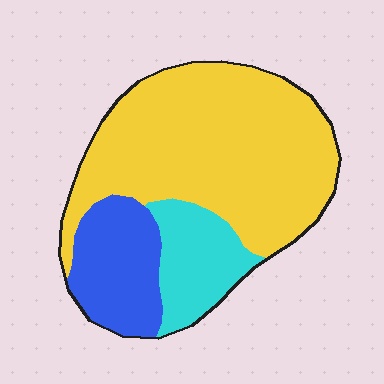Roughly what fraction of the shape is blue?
Blue takes up about one fifth (1/5) of the shape.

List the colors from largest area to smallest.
From largest to smallest: yellow, blue, cyan.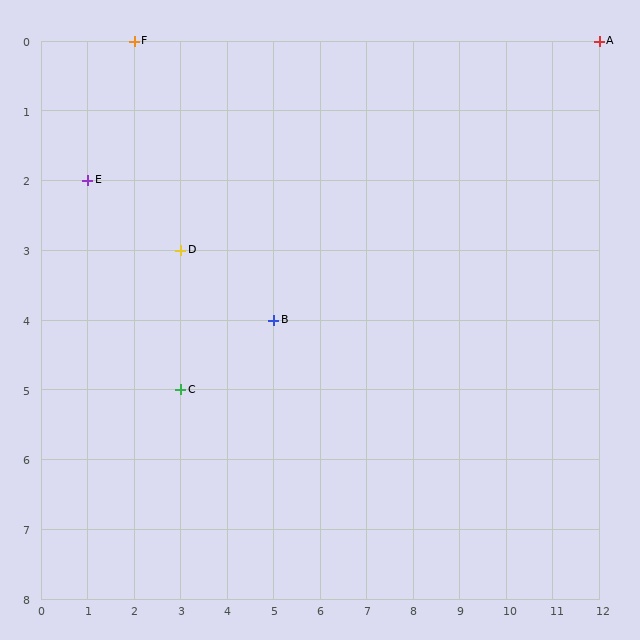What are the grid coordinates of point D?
Point D is at grid coordinates (3, 3).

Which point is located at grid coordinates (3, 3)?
Point D is at (3, 3).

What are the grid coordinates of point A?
Point A is at grid coordinates (12, 0).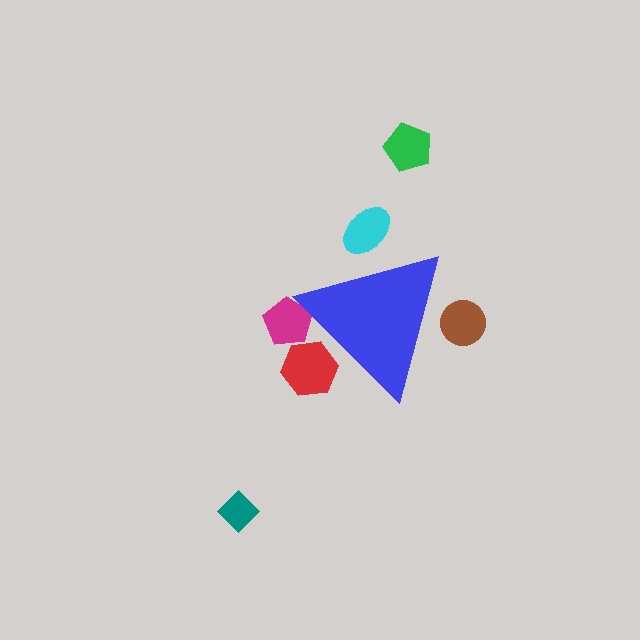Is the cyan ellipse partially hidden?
Yes, the cyan ellipse is partially hidden behind the blue triangle.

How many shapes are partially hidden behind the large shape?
4 shapes are partially hidden.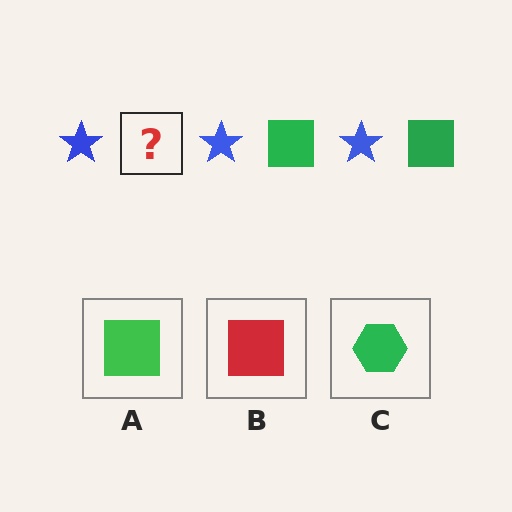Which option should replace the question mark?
Option A.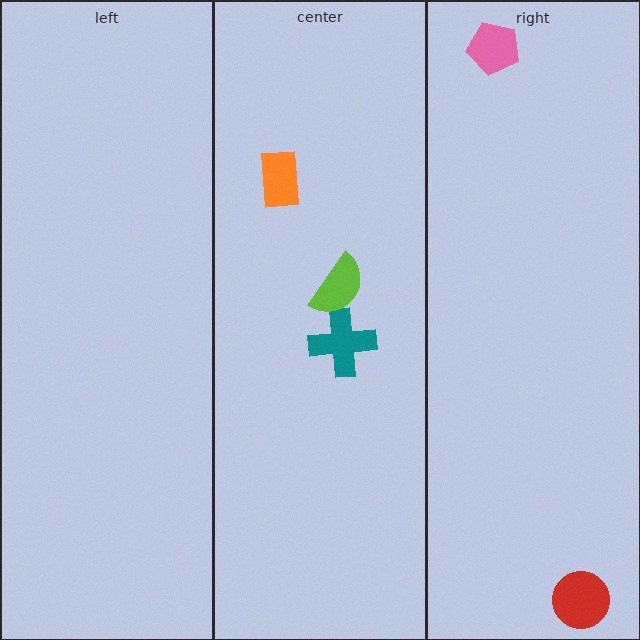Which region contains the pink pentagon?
The right region.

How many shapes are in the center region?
3.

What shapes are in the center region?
The teal cross, the lime semicircle, the orange rectangle.